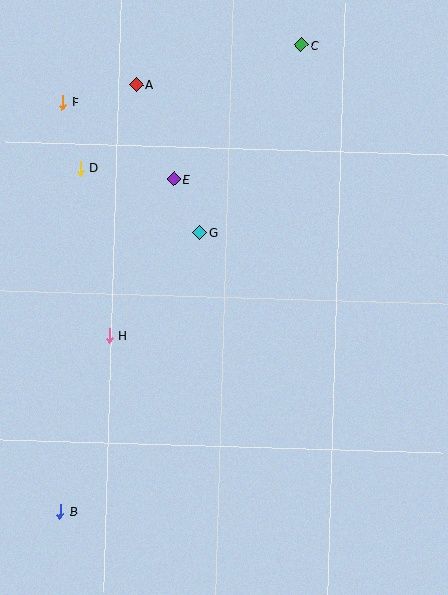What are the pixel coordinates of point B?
Point B is at (60, 512).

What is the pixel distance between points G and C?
The distance between G and C is 213 pixels.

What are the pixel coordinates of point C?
Point C is at (301, 45).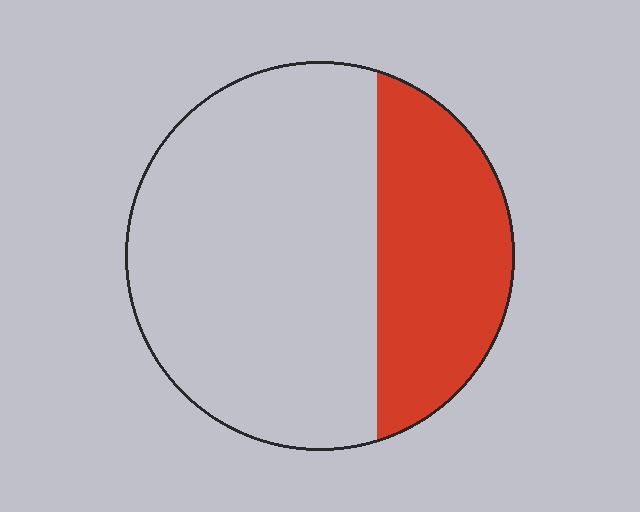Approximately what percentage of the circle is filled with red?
Approximately 30%.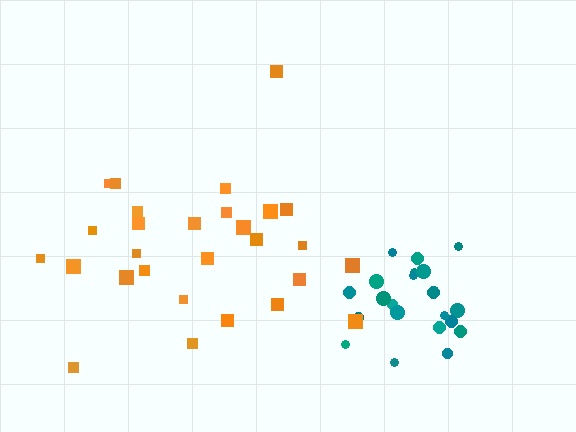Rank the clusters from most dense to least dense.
teal, orange.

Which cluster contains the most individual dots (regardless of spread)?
Orange (28).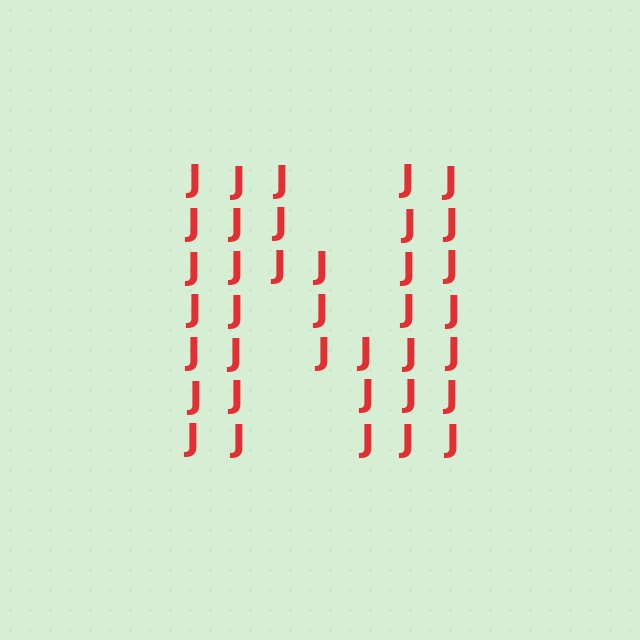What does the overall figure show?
The overall figure shows the letter N.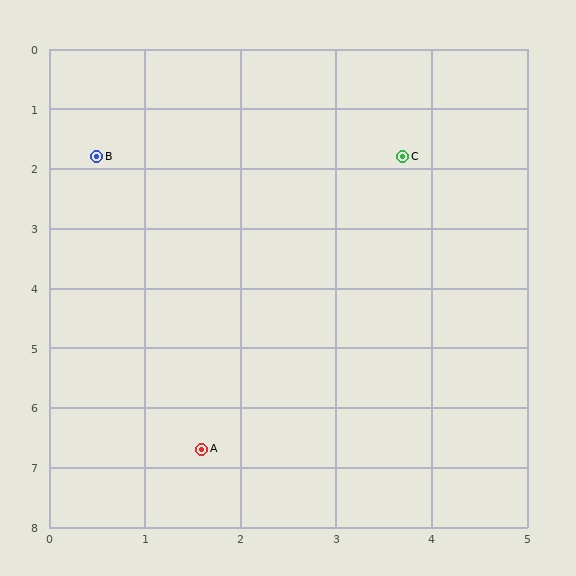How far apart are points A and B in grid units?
Points A and B are about 5.0 grid units apart.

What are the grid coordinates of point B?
Point B is at approximately (0.5, 1.8).